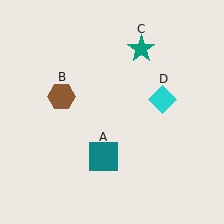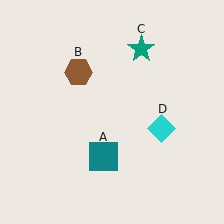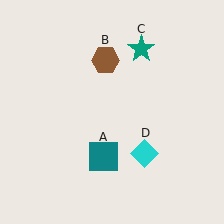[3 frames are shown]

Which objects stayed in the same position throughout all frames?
Teal square (object A) and teal star (object C) remained stationary.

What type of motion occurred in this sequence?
The brown hexagon (object B), cyan diamond (object D) rotated clockwise around the center of the scene.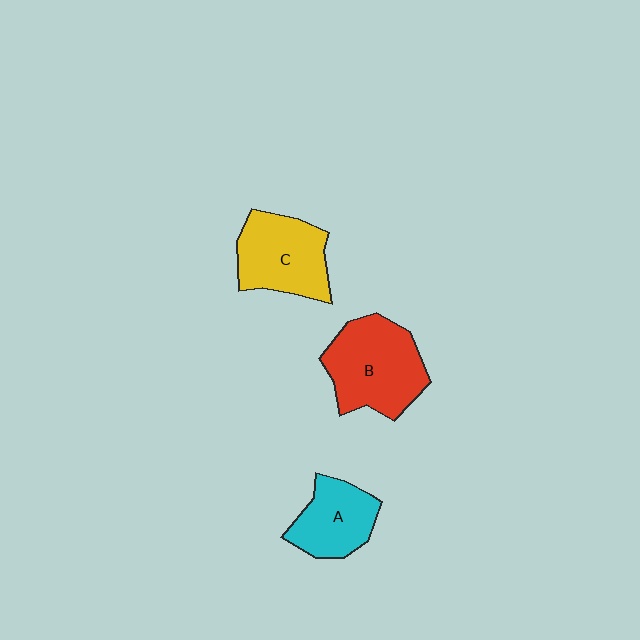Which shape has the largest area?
Shape B (red).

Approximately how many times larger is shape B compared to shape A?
Approximately 1.5 times.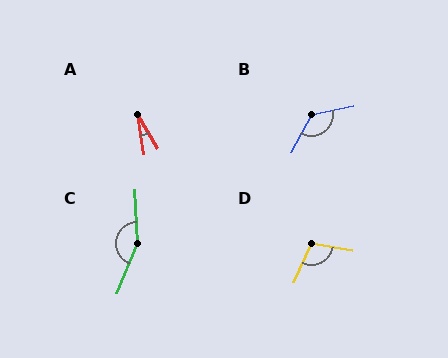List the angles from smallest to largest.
A (22°), D (104°), B (130°), C (155°).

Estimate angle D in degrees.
Approximately 104 degrees.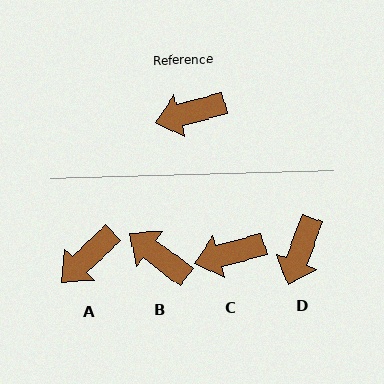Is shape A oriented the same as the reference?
No, it is off by about 28 degrees.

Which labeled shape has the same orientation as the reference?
C.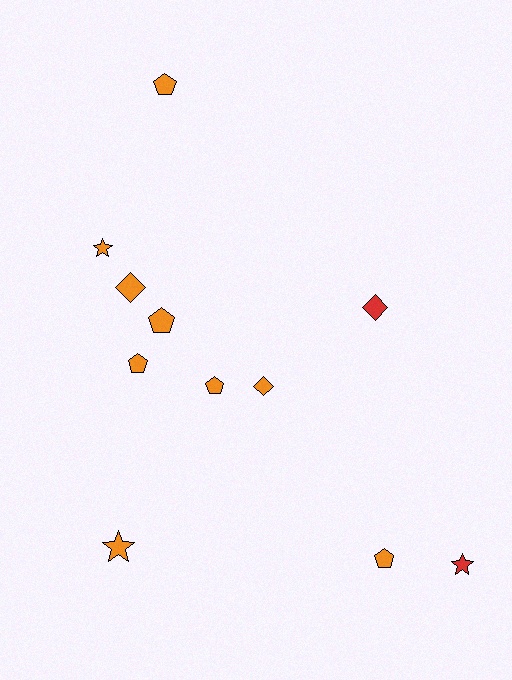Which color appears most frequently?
Orange, with 9 objects.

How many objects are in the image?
There are 11 objects.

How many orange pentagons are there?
There are 5 orange pentagons.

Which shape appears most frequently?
Pentagon, with 5 objects.